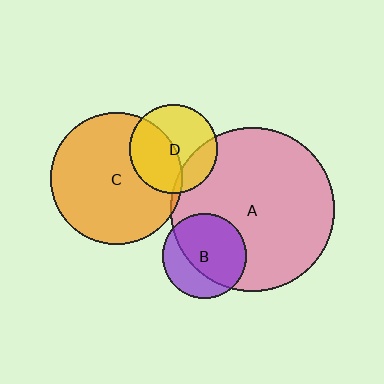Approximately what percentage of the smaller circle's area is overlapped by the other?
Approximately 5%.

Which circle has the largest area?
Circle A (pink).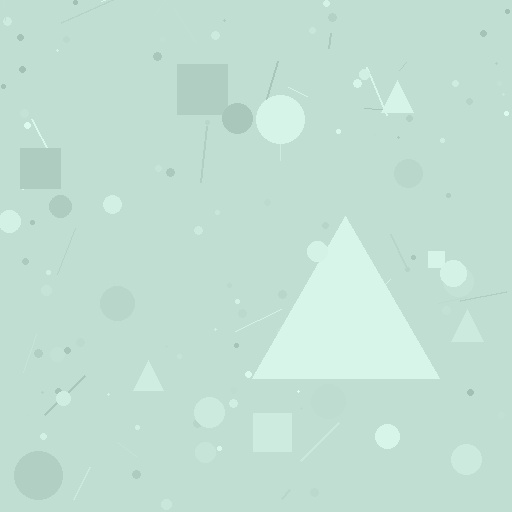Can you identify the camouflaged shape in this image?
The camouflaged shape is a triangle.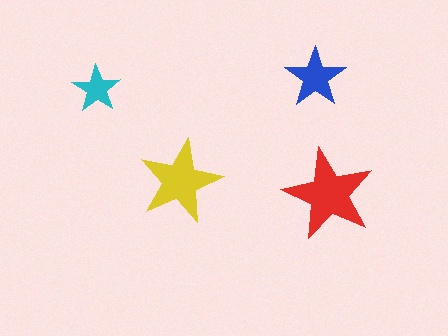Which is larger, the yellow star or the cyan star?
The yellow one.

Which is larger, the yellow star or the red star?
The red one.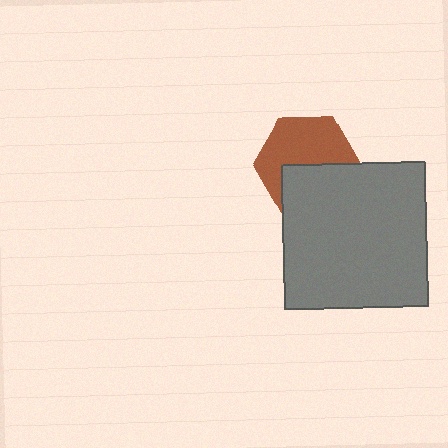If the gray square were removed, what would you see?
You would see the complete brown hexagon.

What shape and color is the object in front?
The object in front is a gray square.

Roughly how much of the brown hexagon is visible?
About half of it is visible (roughly 57%).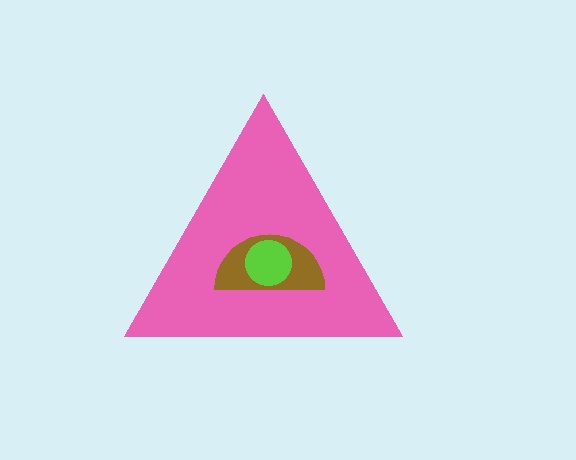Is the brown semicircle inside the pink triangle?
Yes.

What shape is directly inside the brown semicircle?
The lime circle.